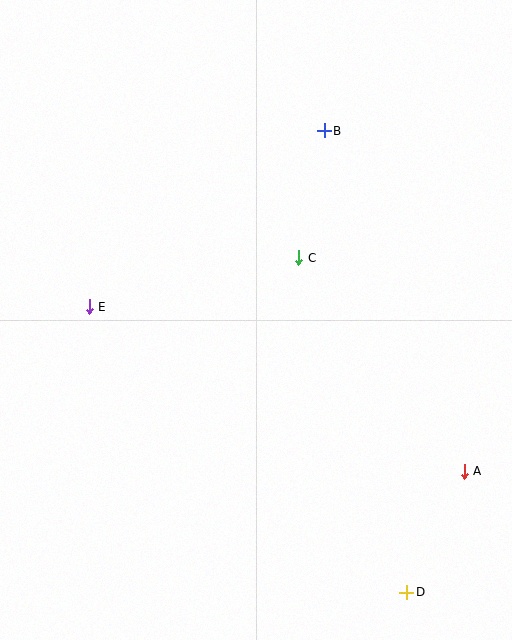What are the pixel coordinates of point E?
Point E is at (89, 307).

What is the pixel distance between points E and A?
The distance between E and A is 409 pixels.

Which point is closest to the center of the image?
Point C at (299, 258) is closest to the center.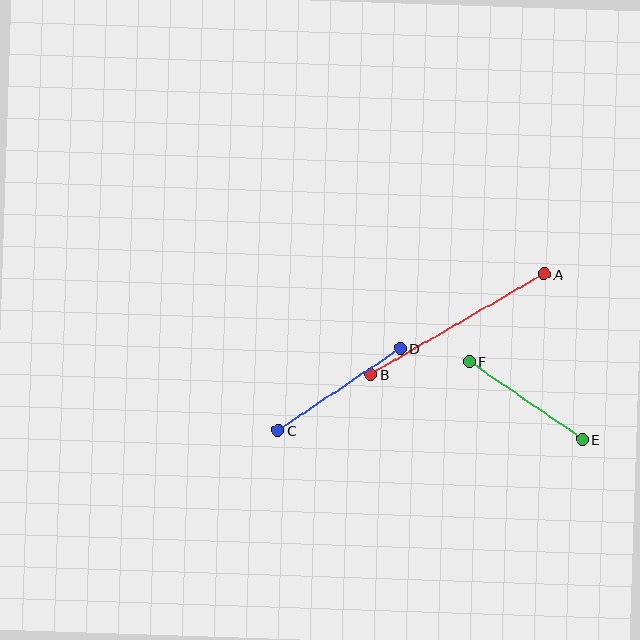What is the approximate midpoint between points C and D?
The midpoint is at approximately (339, 389) pixels.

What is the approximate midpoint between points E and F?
The midpoint is at approximately (526, 400) pixels.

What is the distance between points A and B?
The distance is approximately 201 pixels.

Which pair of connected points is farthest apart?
Points A and B are farthest apart.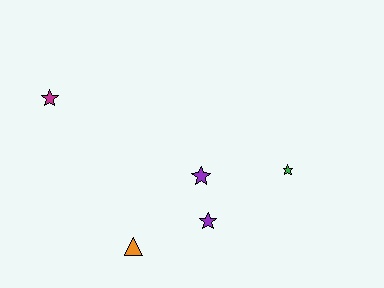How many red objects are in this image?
There are no red objects.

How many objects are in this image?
There are 5 objects.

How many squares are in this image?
There are no squares.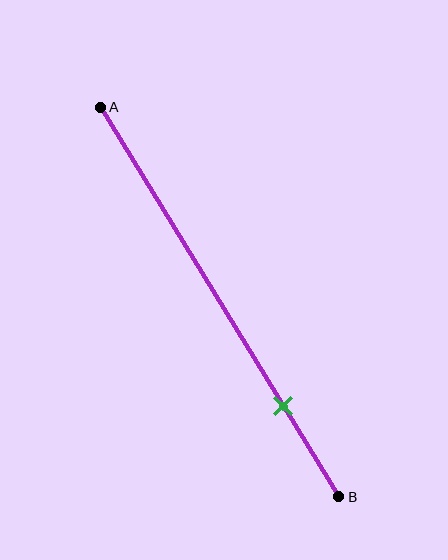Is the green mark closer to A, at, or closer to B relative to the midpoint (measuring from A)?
The green mark is closer to point B than the midpoint of segment AB.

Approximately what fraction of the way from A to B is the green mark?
The green mark is approximately 75% of the way from A to B.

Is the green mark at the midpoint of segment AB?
No, the mark is at about 75% from A, not at the 50% midpoint.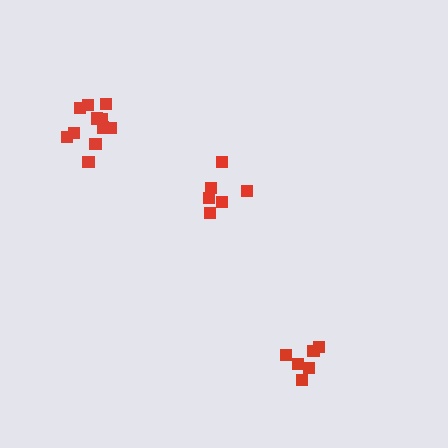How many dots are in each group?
Group 1: 6 dots, Group 2: 11 dots, Group 3: 6 dots (23 total).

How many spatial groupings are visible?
There are 3 spatial groupings.